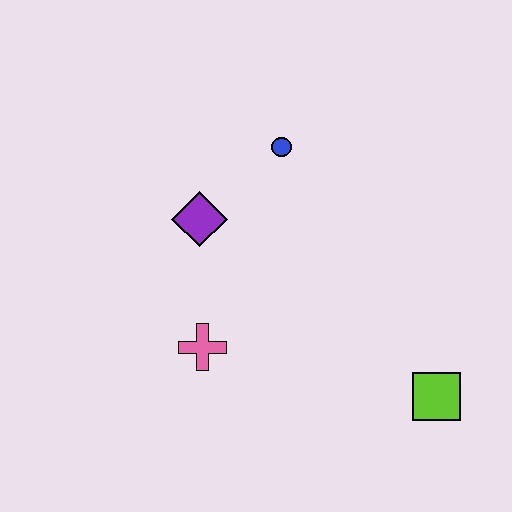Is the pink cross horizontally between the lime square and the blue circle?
No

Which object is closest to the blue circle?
The purple diamond is closest to the blue circle.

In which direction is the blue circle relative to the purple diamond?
The blue circle is to the right of the purple diamond.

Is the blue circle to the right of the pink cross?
Yes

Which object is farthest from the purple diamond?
The lime square is farthest from the purple diamond.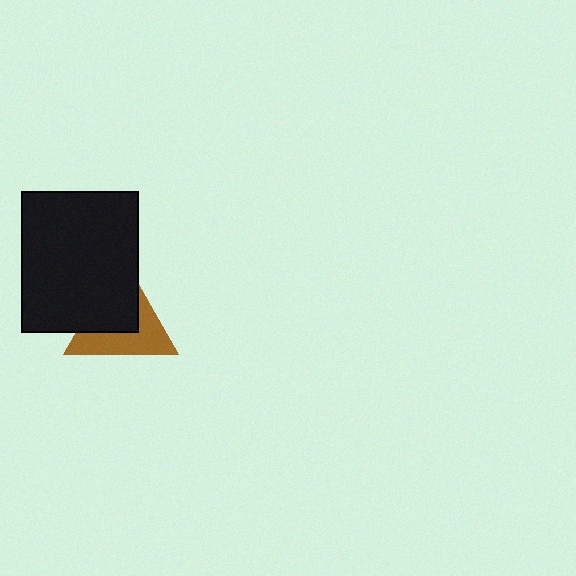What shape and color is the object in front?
The object in front is a black rectangle.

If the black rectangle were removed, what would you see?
You would see the complete brown triangle.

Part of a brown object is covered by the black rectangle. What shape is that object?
It is a triangle.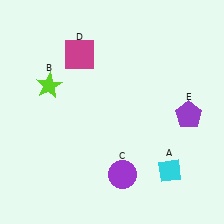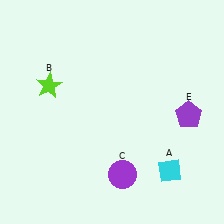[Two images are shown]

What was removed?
The magenta square (D) was removed in Image 2.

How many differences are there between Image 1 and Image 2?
There is 1 difference between the two images.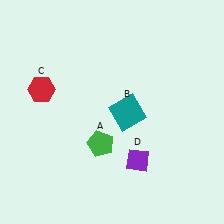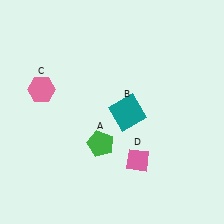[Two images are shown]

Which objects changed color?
C changed from red to pink. D changed from purple to pink.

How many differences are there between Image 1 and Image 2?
There are 2 differences between the two images.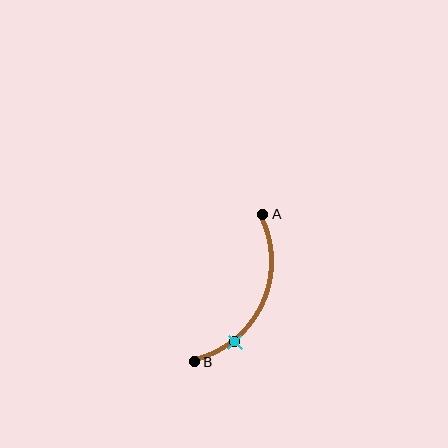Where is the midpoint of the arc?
The arc midpoint is the point on the curve farthest from the straight line joining A and B. It sits to the right of that line.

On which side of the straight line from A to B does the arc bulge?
The arc bulges to the right of the straight line connecting A and B.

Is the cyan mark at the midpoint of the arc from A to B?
No. The cyan mark lies on the arc but is closer to endpoint B. The arc midpoint would be at the point on the curve equidistant along the arc from both A and B.